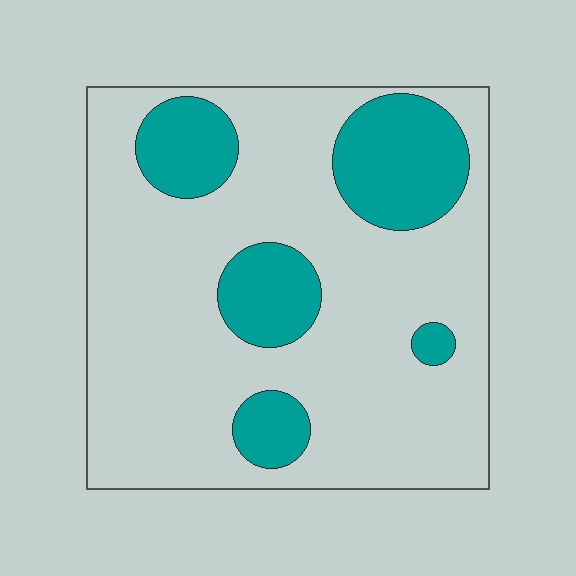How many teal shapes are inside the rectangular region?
5.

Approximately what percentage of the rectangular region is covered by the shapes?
Approximately 25%.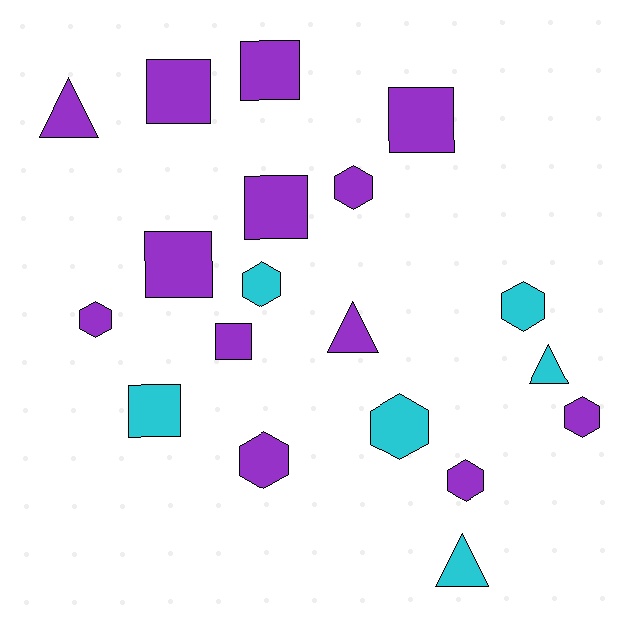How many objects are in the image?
There are 19 objects.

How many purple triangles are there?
There are 2 purple triangles.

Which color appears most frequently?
Purple, with 13 objects.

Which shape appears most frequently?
Hexagon, with 8 objects.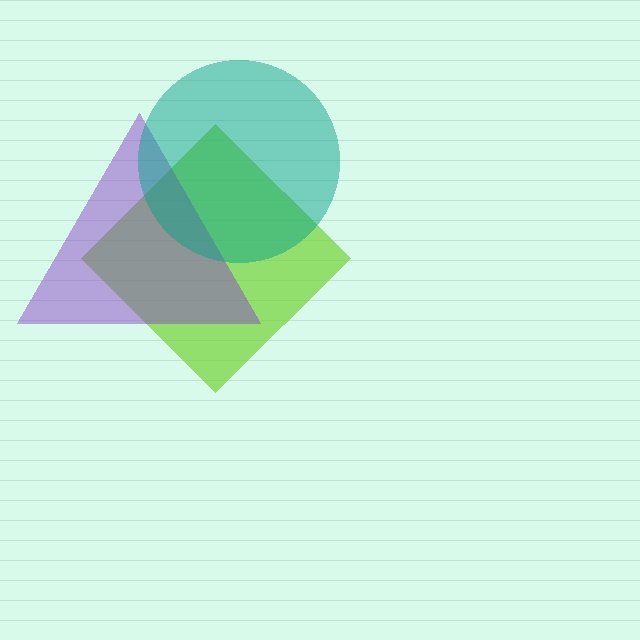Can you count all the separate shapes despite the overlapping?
Yes, there are 3 separate shapes.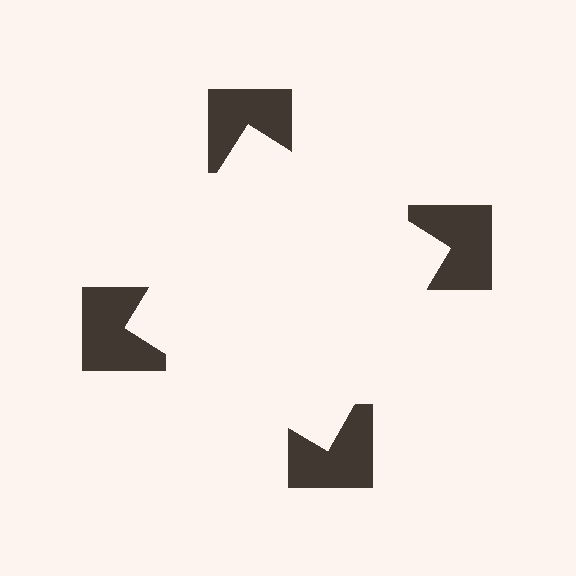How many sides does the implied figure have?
4 sides.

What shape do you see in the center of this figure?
An illusory square — its edges are inferred from the aligned wedge cuts in the notched squares, not physically drawn.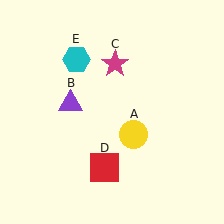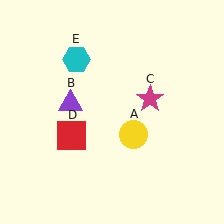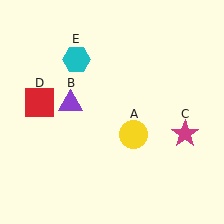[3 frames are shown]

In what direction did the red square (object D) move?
The red square (object D) moved up and to the left.